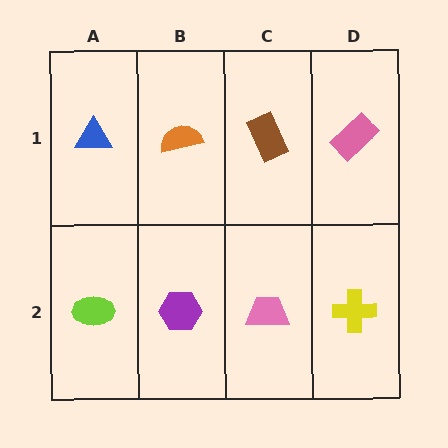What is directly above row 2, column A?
A blue triangle.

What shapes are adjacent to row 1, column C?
A pink trapezoid (row 2, column C), an orange semicircle (row 1, column B), a pink rectangle (row 1, column D).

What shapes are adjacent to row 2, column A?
A blue triangle (row 1, column A), a purple hexagon (row 2, column B).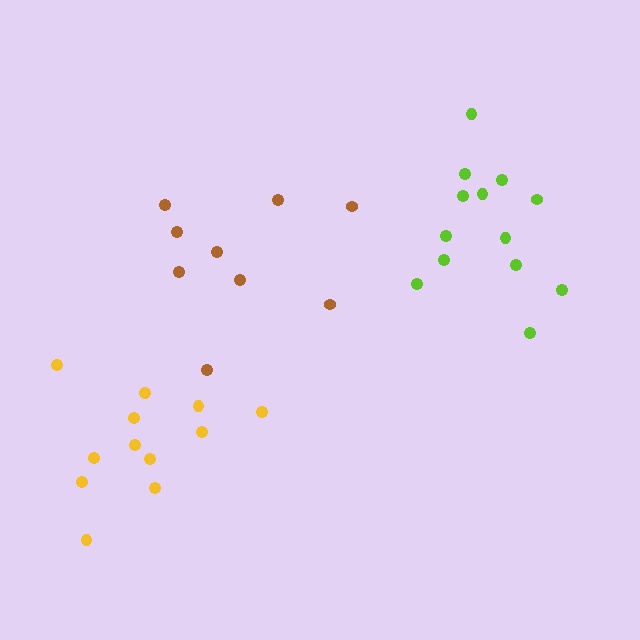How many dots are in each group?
Group 1: 13 dots, Group 2: 9 dots, Group 3: 12 dots (34 total).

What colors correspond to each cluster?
The clusters are colored: lime, brown, yellow.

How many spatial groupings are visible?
There are 3 spatial groupings.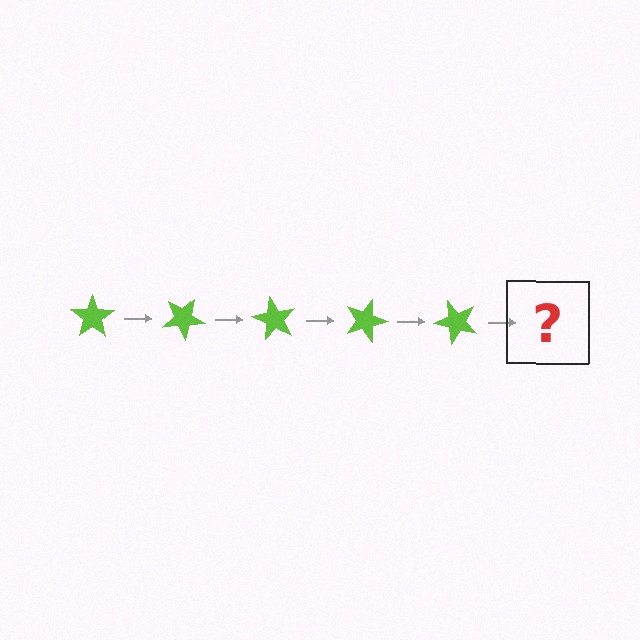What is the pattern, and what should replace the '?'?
The pattern is that the star rotates 30 degrees each step. The '?' should be a lime star rotated 150 degrees.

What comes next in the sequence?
The next element should be a lime star rotated 150 degrees.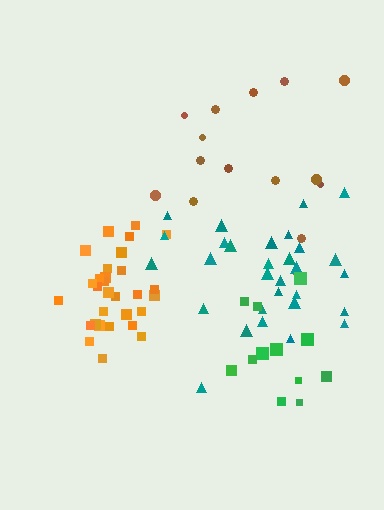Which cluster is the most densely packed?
Orange.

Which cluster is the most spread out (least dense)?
Brown.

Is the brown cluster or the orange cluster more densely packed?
Orange.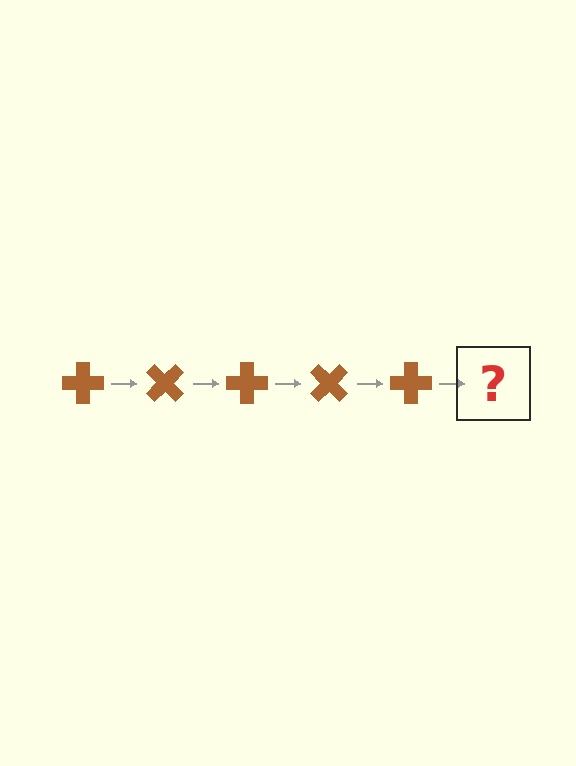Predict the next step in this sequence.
The next step is a brown cross rotated 225 degrees.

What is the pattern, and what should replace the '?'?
The pattern is that the cross rotates 45 degrees each step. The '?' should be a brown cross rotated 225 degrees.